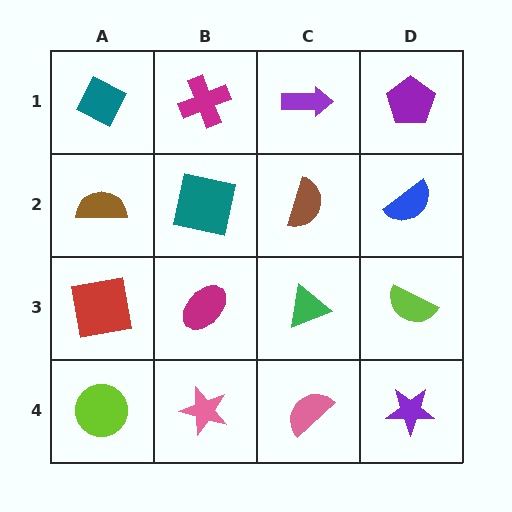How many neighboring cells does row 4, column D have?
2.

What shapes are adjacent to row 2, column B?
A magenta cross (row 1, column B), a magenta ellipse (row 3, column B), a brown semicircle (row 2, column A), a brown semicircle (row 2, column C).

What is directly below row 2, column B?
A magenta ellipse.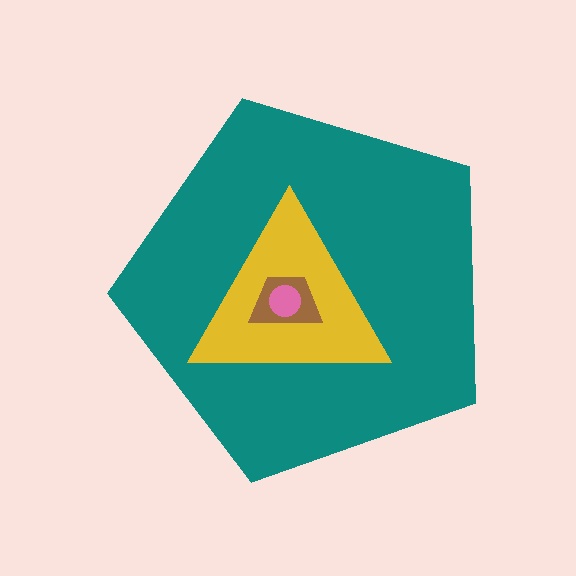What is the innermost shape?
The pink circle.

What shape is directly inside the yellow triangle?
The brown trapezoid.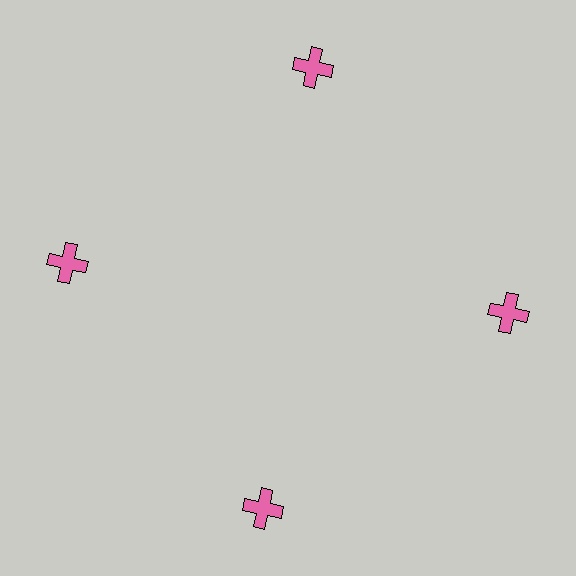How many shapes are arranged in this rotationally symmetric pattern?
There are 4 shapes, arranged in 4 groups of 1.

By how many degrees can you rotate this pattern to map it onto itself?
The pattern maps onto itself every 90 degrees of rotation.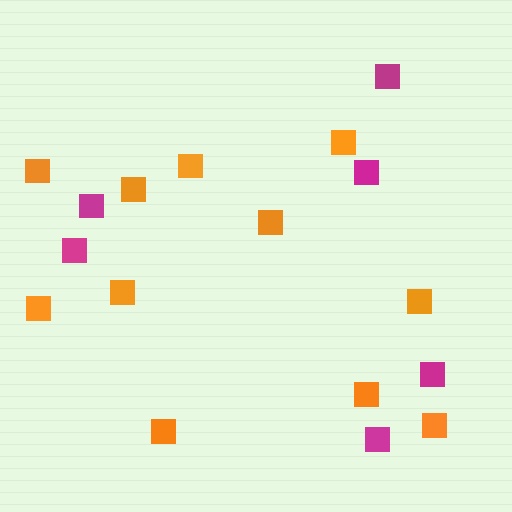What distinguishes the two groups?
There are 2 groups: one group of magenta squares (6) and one group of orange squares (11).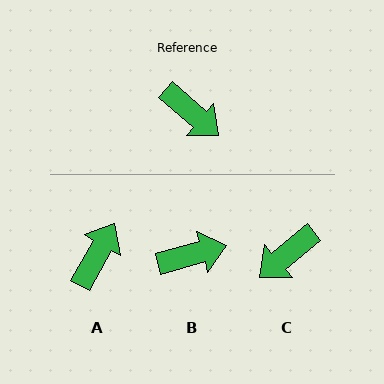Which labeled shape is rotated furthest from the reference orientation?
A, about 101 degrees away.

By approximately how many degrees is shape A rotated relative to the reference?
Approximately 101 degrees counter-clockwise.